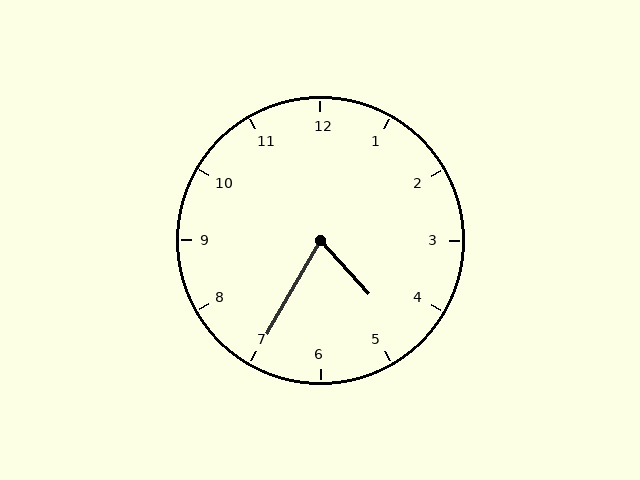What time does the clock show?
4:35.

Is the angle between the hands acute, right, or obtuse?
It is acute.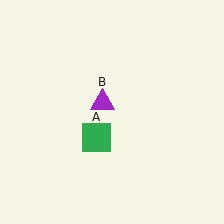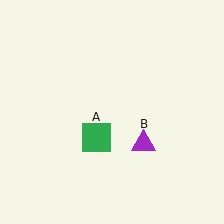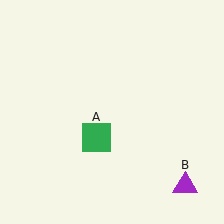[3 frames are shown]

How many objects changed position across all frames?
1 object changed position: purple triangle (object B).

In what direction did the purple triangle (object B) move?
The purple triangle (object B) moved down and to the right.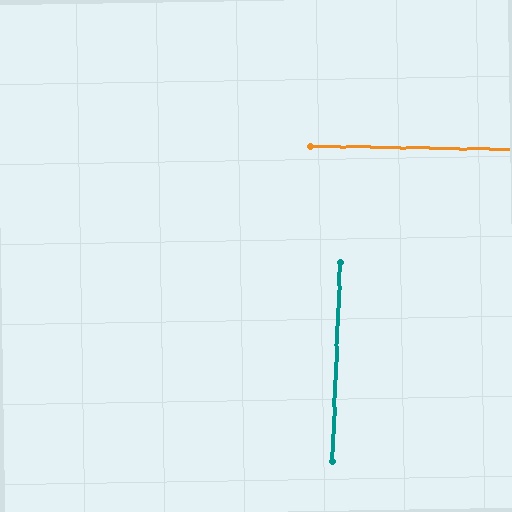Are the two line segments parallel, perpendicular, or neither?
Perpendicular — they meet at approximately 88°.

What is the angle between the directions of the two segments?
Approximately 88 degrees.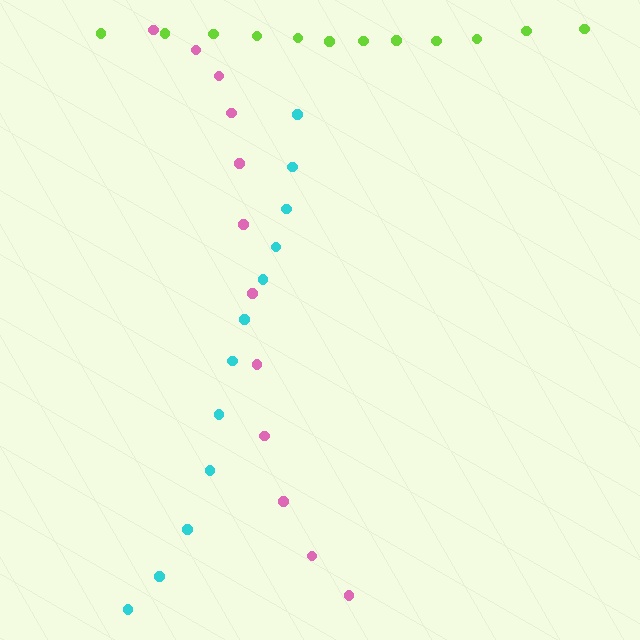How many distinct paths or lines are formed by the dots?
There are 3 distinct paths.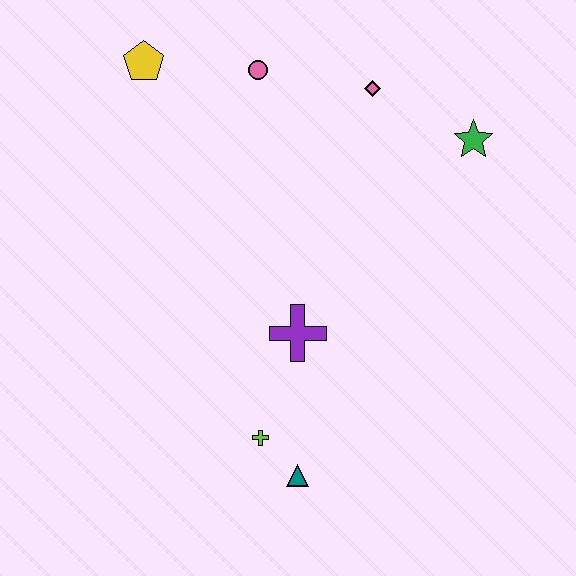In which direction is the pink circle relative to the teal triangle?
The pink circle is above the teal triangle.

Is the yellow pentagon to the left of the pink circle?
Yes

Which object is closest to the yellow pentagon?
The pink circle is closest to the yellow pentagon.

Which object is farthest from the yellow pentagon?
The teal triangle is farthest from the yellow pentagon.